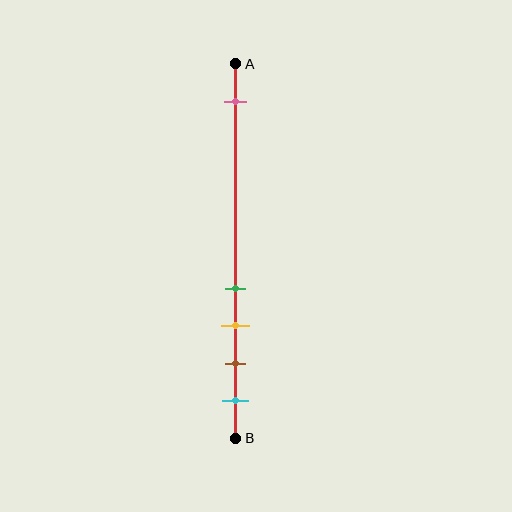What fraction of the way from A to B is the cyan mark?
The cyan mark is approximately 90% (0.9) of the way from A to B.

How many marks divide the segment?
There are 5 marks dividing the segment.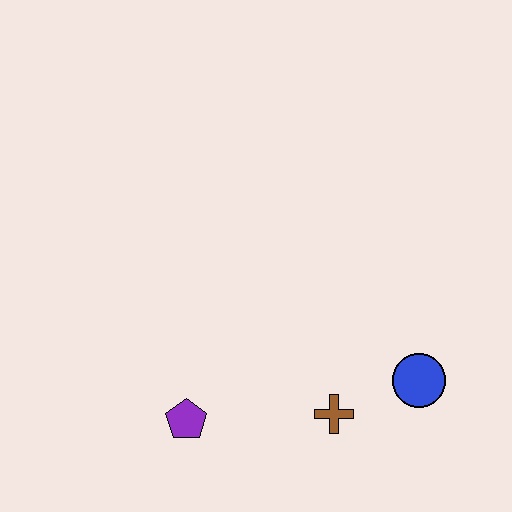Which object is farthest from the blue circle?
The purple pentagon is farthest from the blue circle.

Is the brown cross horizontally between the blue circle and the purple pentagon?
Yes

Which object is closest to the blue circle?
The brown cross is closest to the blue circle.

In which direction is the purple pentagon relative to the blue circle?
The purple pentagon is to the left of the blue circle.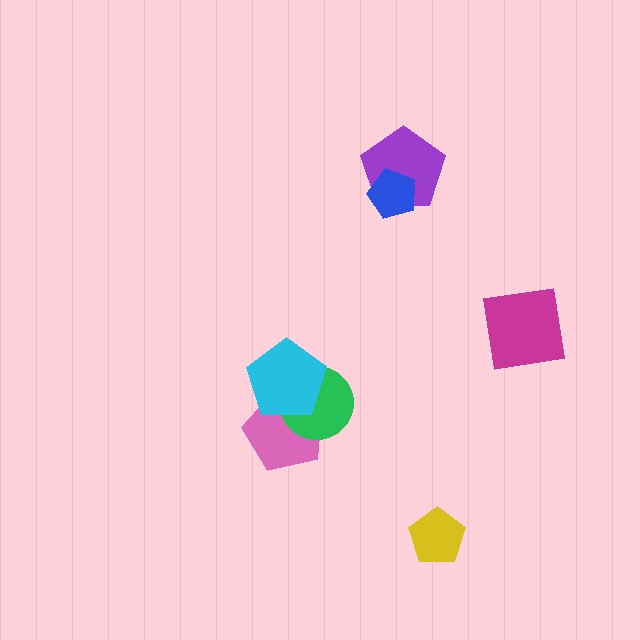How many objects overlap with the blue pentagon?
1 object overlaps with the blue pentagon.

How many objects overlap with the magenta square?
0 objects overlap with the magenta square.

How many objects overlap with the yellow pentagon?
0 objects overlap with the yellow pentagon.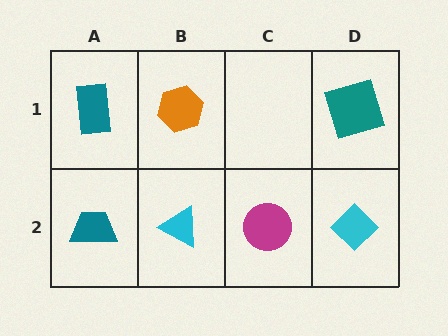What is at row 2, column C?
A magenta circle.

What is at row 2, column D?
A cyan diamond.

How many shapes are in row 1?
3 shapes.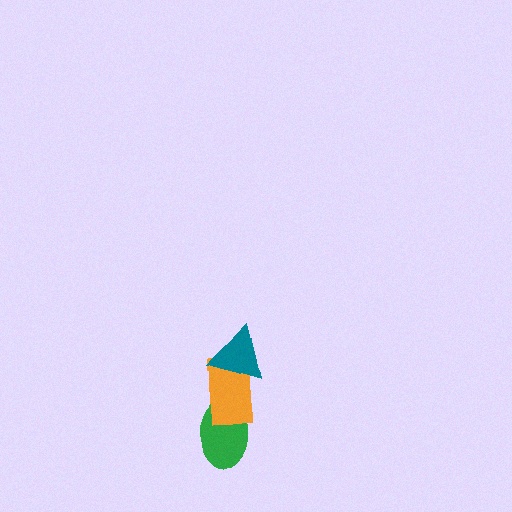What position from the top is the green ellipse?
The green ellipse is 3rd from the top.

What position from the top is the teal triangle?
The teal triangle is 1st from the top.